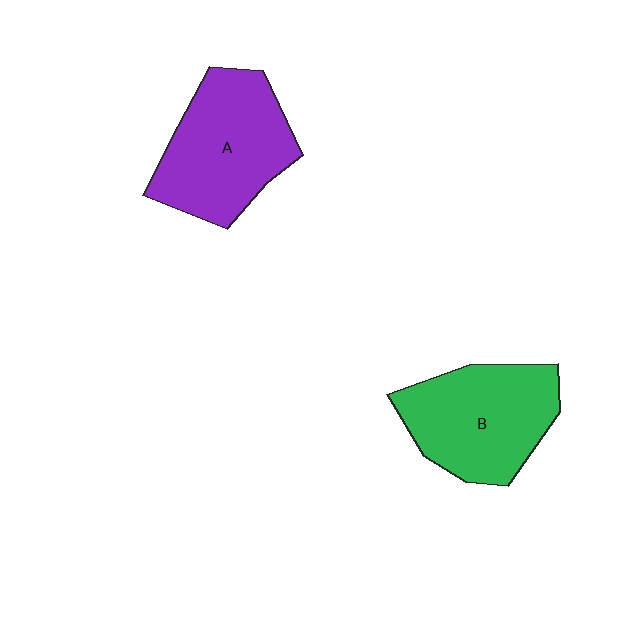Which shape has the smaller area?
Shape B (green).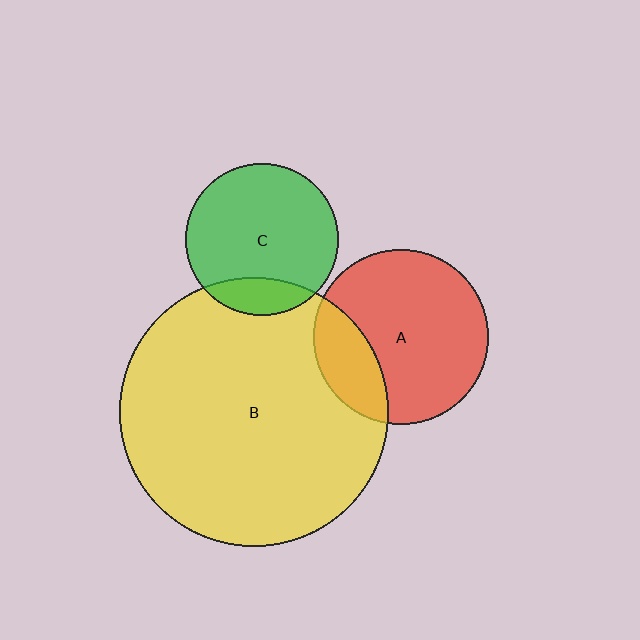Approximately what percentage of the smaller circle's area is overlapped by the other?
Approximately 15%.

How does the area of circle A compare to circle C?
Approximately 1.3 times.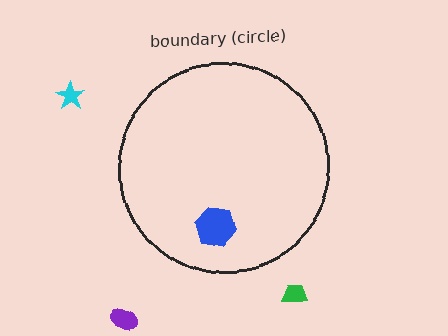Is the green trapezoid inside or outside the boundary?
Outside.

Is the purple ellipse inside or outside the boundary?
Outside.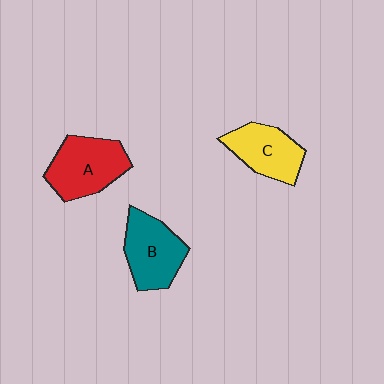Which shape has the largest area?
Shape A (red).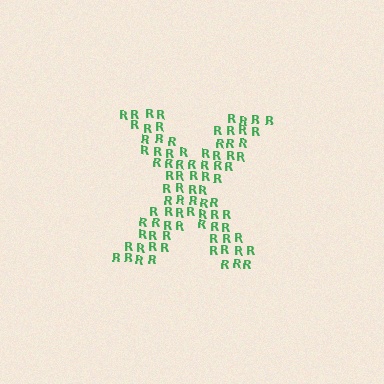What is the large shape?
The large shape is the letter X.